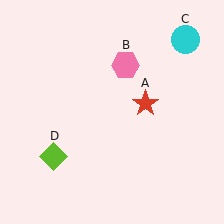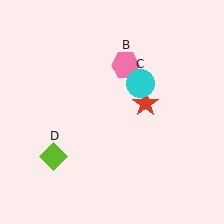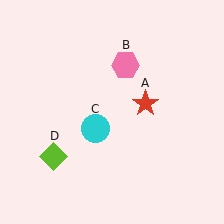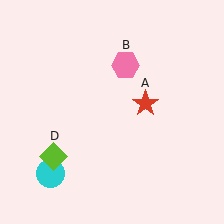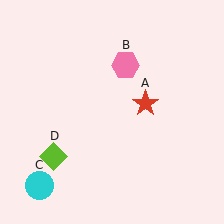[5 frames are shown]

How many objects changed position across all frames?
1 object changed position: cyan circle (object C).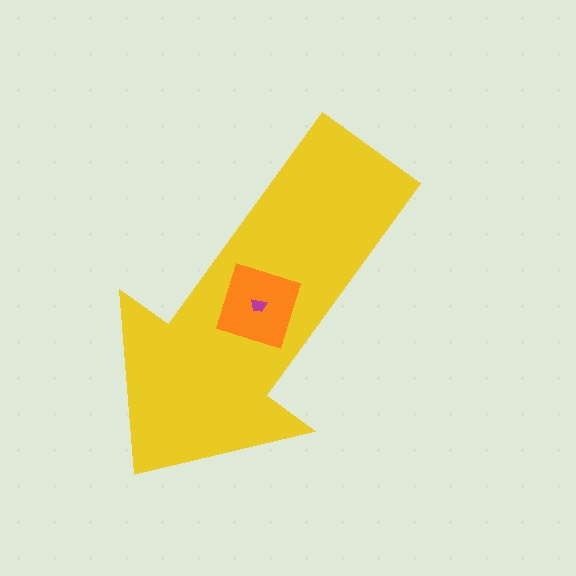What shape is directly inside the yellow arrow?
The orange square.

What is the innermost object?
The magenta trapezoid.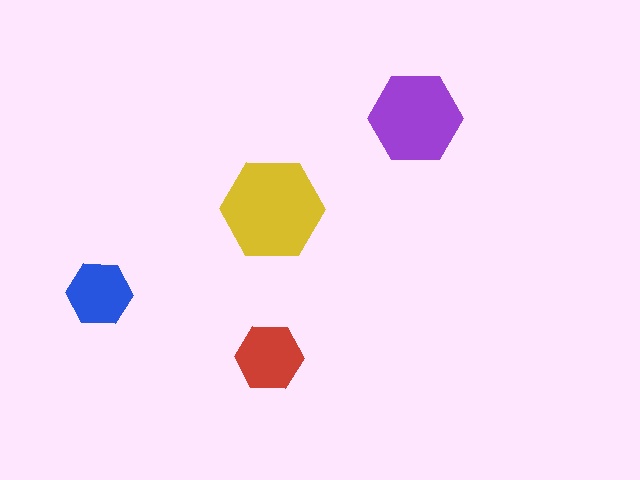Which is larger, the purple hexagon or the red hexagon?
The purple one.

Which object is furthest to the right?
The purple hexagon is rightmost.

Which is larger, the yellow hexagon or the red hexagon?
The yellow one.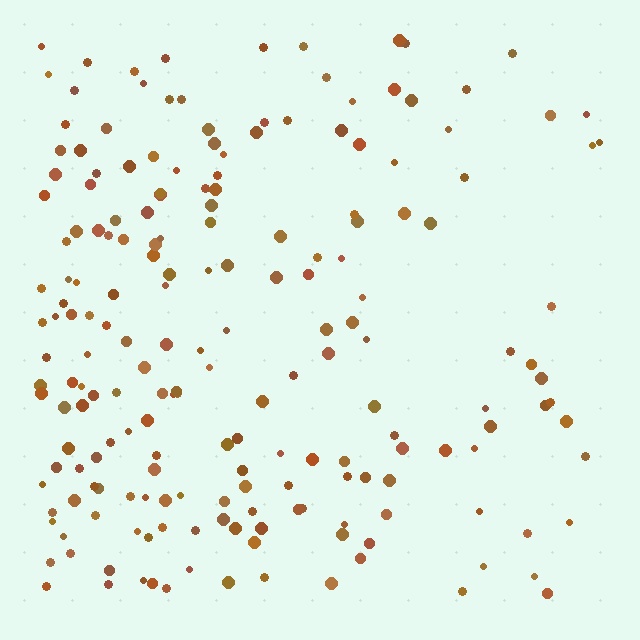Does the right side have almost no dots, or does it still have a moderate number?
Still a moderate number, just noticeably fewer than the left.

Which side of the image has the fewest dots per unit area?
The right.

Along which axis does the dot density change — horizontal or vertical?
Horizontal.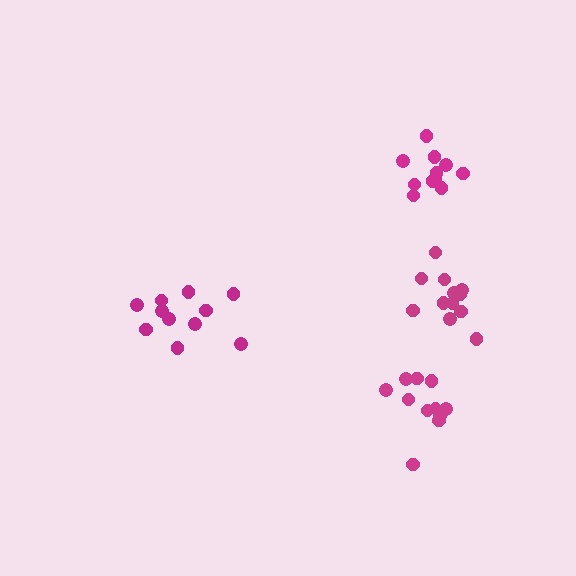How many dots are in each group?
Group 1: 12 dots, Group 2: 11 dots, Group 3: 11 dots, Group 4: 11 dots (45 total).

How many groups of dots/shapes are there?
There are 4 groups.